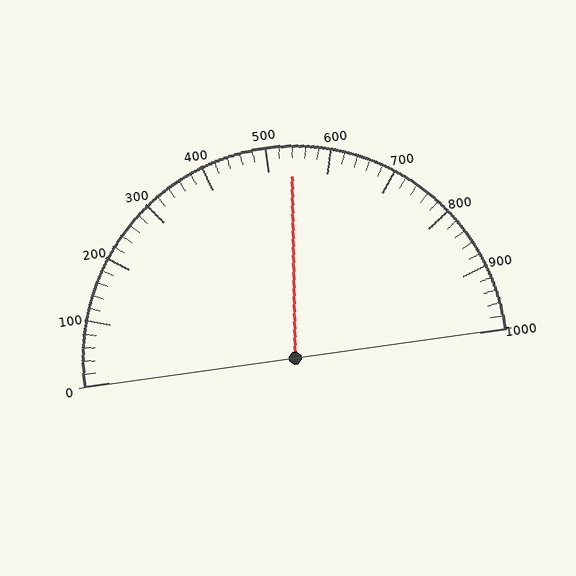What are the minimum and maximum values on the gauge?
The gauge ranges from 0 to 1000.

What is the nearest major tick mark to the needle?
The nearest major tick mark is 500.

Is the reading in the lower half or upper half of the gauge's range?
The reading is in the upper half of the range (0 to 1000).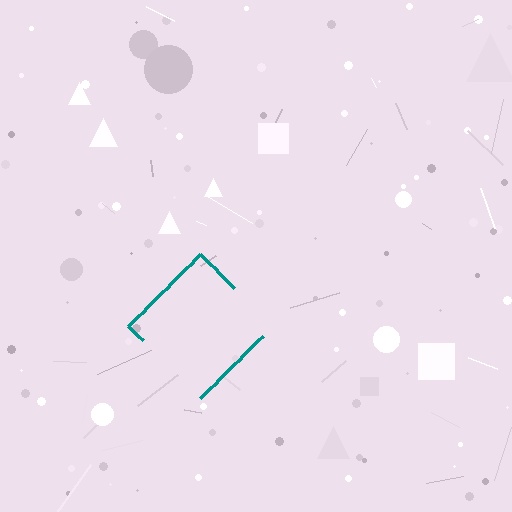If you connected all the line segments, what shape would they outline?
They would outline a diamond.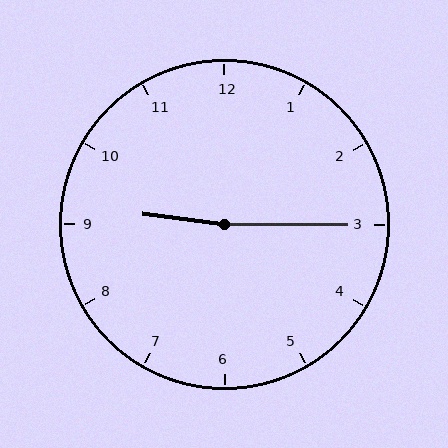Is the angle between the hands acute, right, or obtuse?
It is obtuse.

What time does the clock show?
9:15.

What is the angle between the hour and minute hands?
Approximately 172 degrees.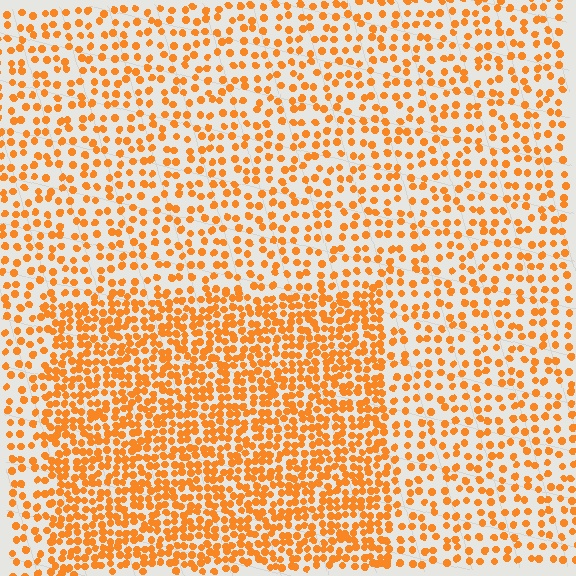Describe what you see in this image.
The image contains small orange elements arranged at two different densities. A rectangle-shaped region is visible where the elements are more densely packed than the surrounding area.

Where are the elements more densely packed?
The elements are more densely packed inside the rectangle boundary.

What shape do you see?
I see a rectangle.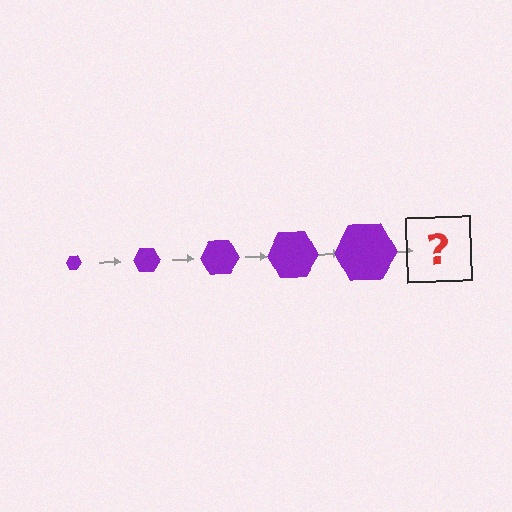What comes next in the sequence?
The next element should be a purple hexagon, larger than the previous one.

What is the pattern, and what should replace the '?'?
The pattern is that the hexagon gets progressively larger each step. The '?' should be a purple hexagon, larger than the previous one.